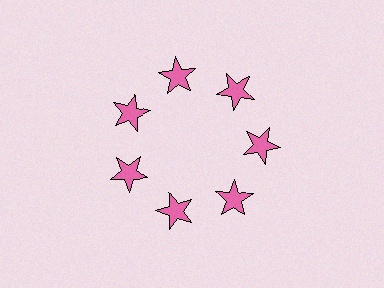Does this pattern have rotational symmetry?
Yes, this pattern has 7-fold rotational symmetry. It looks the same after rotating 51 degrees around the center.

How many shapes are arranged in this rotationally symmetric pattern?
There are 7 shapes, arranged in 7 groups of 1.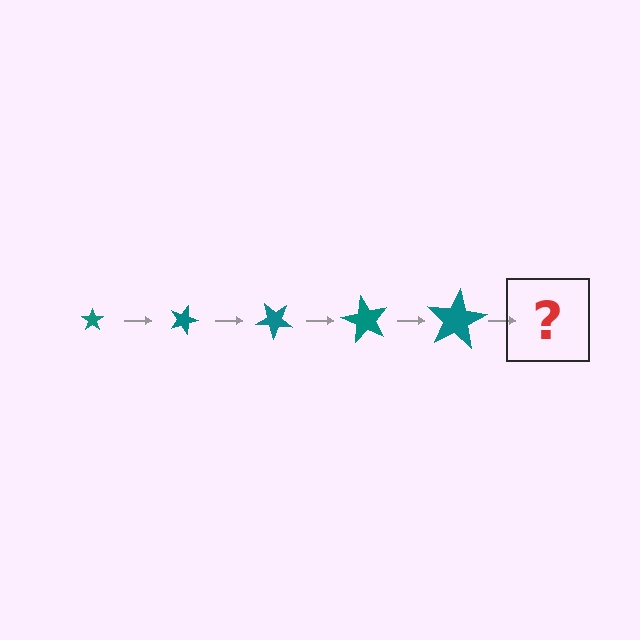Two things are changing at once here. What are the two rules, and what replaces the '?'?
The two rules are that the star grows larger each step and it rotates 20 degrees each step. The '?' should be a star, larger than the previous one and rotated 100 degrees from the start.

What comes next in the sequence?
The next element should be a star, larger than the previous one and rotated 100 degrees from the start.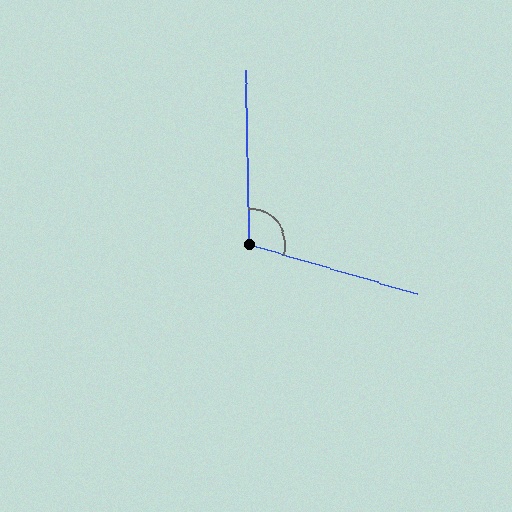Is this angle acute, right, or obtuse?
It is obtuse.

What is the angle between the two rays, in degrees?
Approximately 107 degrees.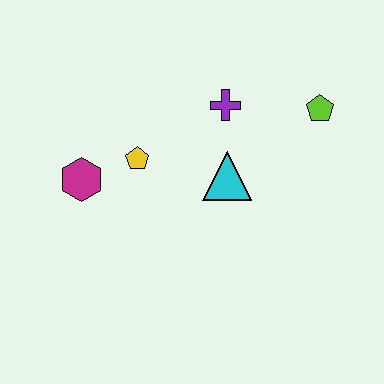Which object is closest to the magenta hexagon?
The yellow pentagon is closest to the magenta hexagon.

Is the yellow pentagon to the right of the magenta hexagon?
Yes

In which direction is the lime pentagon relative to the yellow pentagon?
The lime pentagon is to the right of the yellow pentagon.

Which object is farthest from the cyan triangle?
The magenta hexagon is farthest from the cyan triangle.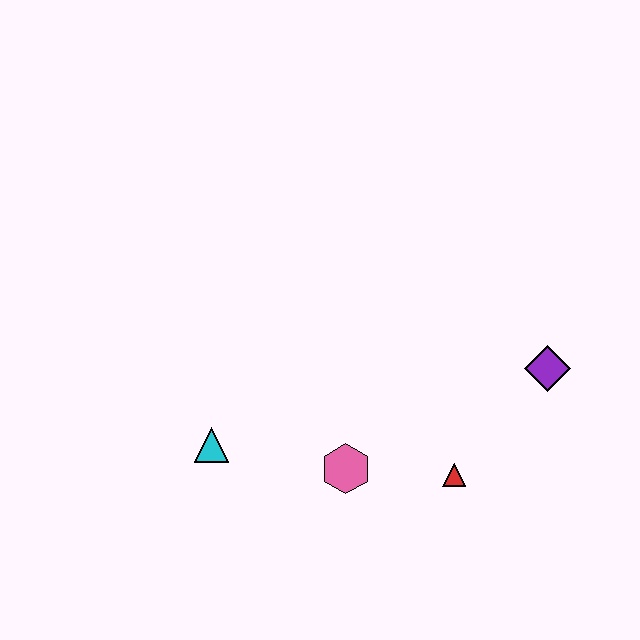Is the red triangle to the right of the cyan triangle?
Yes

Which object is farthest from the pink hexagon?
The purple diamond is farthest from the pink hexagon.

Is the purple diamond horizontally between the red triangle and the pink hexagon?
No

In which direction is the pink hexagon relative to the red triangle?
The pink hexagon is to the left of the red triangle.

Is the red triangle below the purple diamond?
Yes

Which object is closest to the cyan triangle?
The pink hexagon is closest to the cyan triangle.